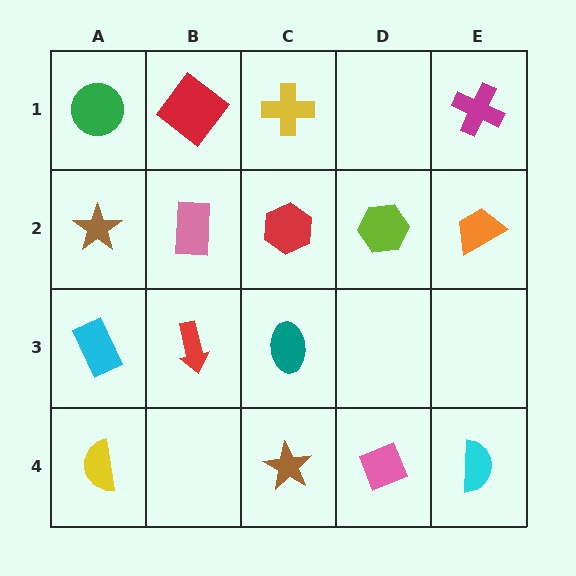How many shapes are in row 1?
4 shapes.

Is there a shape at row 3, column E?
No, that cell is empty.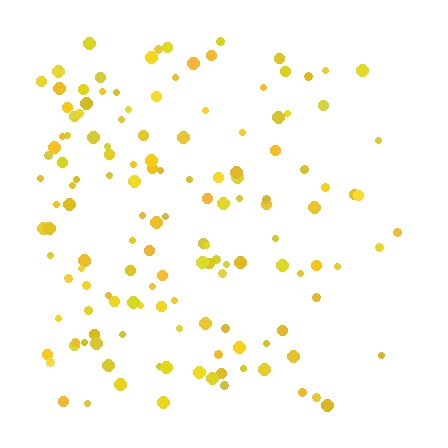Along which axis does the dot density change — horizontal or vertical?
Horizontal.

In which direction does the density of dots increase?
From right to left, with the left side densest.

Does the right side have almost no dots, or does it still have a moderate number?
Still a moderate number, just noticeably fewer than the left.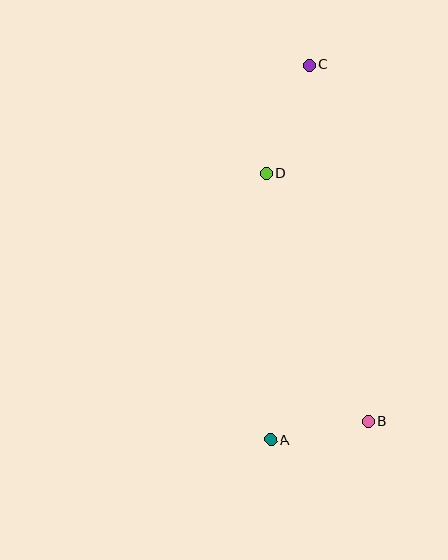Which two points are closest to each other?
Points A and B are closest to each other.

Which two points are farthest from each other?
Points A and C are farthest from each other.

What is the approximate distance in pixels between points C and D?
The distance between C and D is approximately 117 pixels.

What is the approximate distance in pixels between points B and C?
The distance between B and C is approximately 361 pixels.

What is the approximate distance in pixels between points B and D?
The distance between B and D is approximately 268 pixels.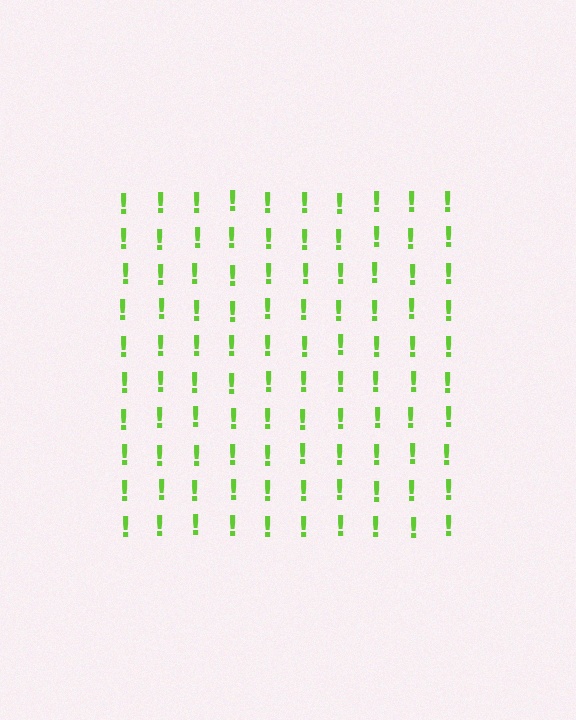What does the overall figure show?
The overall figure shows a square.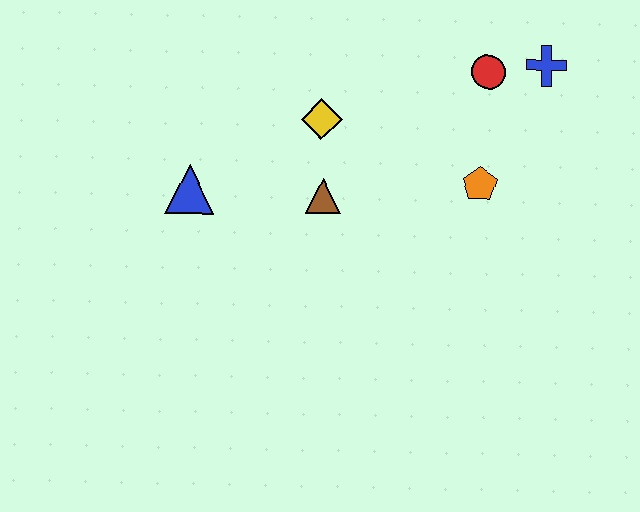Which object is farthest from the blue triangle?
The blue cross is farthest from the blue triangle.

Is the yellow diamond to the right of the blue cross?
No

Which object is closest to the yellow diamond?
The brown triangle is closest to the yellow diamond.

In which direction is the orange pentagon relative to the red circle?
The orange pentagon is below the red circle.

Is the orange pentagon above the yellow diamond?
No